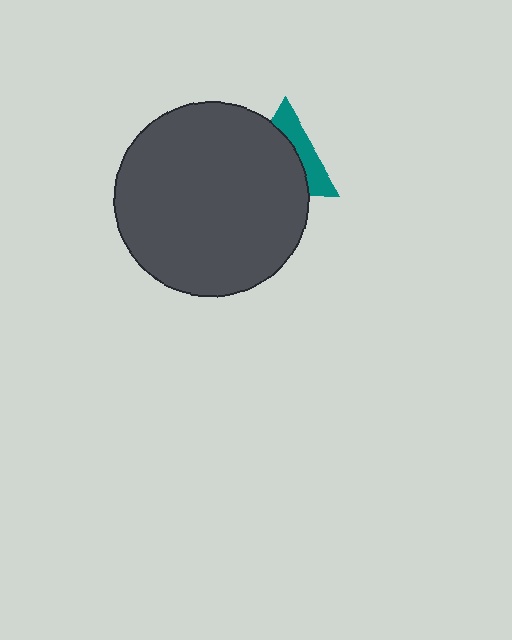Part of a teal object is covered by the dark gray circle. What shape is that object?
It is a triangle.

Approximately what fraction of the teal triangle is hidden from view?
Roughly 64% of the teal triangle is hidden behind the dark gray circle.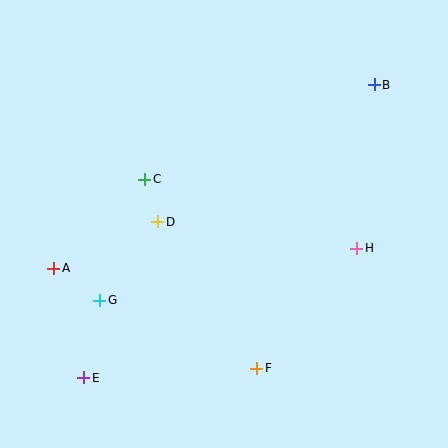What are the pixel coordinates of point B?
Point B is at (374, 85).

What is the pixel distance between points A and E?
The distance between A and E is 113 pixels.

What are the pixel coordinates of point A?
Point A is at (54, 268).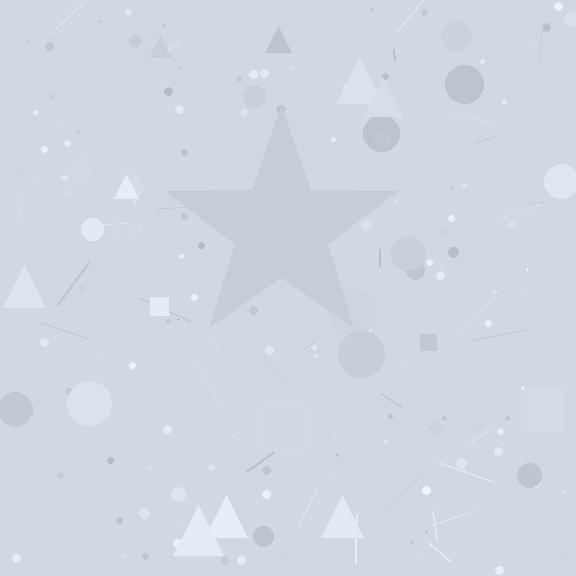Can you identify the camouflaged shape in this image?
The camouflaged shape is a star.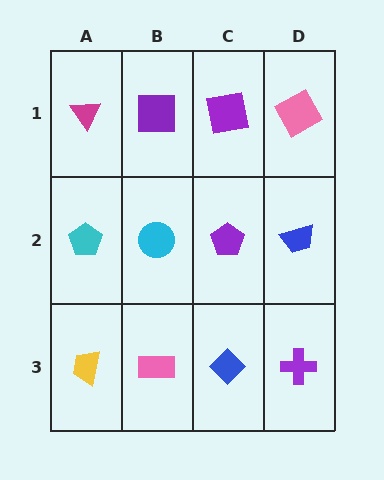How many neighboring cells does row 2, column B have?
4.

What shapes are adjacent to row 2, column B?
A purple square (row 1, column B), a pink rectangle (row 3, column B), a cyan pentagon (row 2, column A), a purple pentagon (row 2, column C).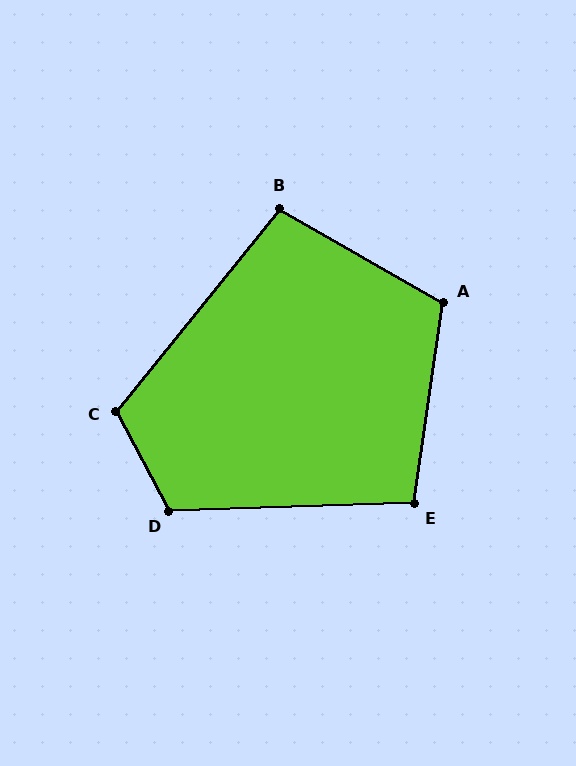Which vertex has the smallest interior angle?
B, at approximately 99 degrees.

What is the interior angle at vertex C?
Approximately 113 degrees (obtuse).